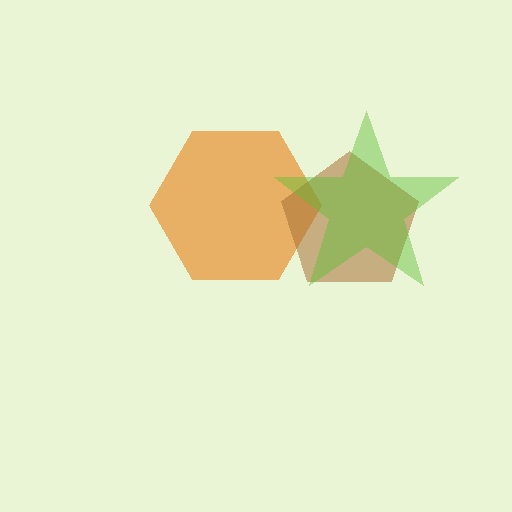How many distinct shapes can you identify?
There are 3 distinct shapes: an orange hexagon, a brown pentagon, a lime star.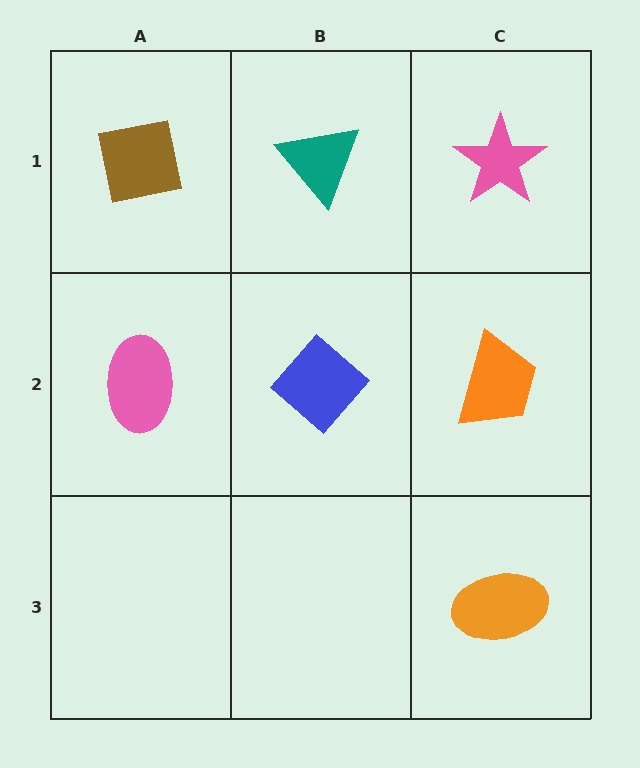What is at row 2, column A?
A pink ellipse.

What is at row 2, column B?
A blue diamond.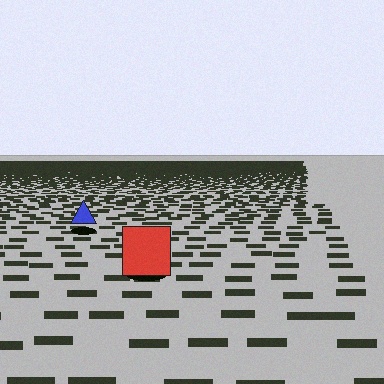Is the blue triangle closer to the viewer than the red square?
No. The red square is closer — you can tell from the texture gradient: the ground texture is coarser near it.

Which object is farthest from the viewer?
The blue triangle is farthest from the viewer. It appears smaller and the ground texture around it is denser.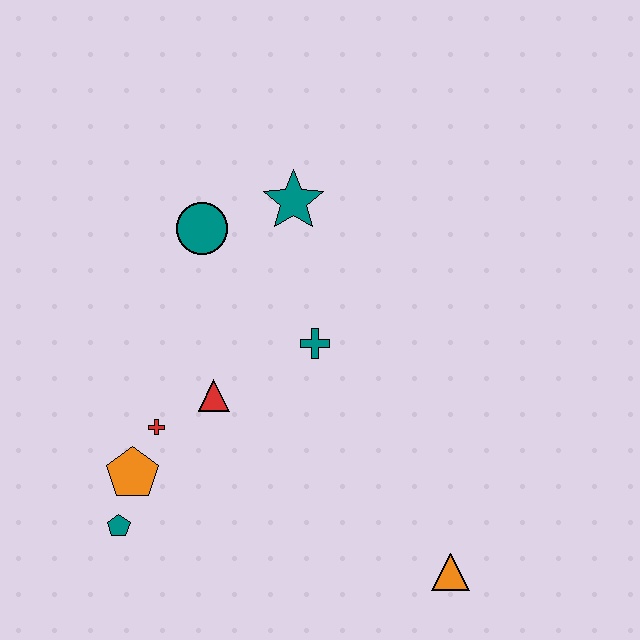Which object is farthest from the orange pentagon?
The orange triangle is farthest from the orange pentagon.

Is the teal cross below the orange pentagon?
No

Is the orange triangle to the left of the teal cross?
No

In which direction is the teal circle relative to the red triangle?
The teal circle is above the red triangle.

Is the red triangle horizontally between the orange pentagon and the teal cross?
Yes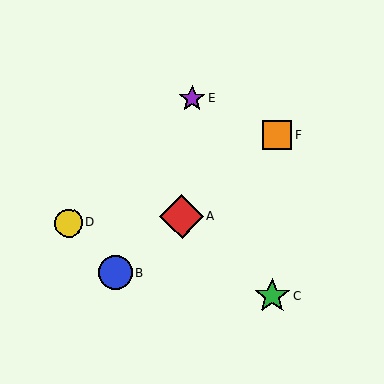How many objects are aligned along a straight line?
3 objects (A, B, F) are aligned along a straight line.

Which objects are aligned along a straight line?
Objects A, B, F are aligned along a straight line.